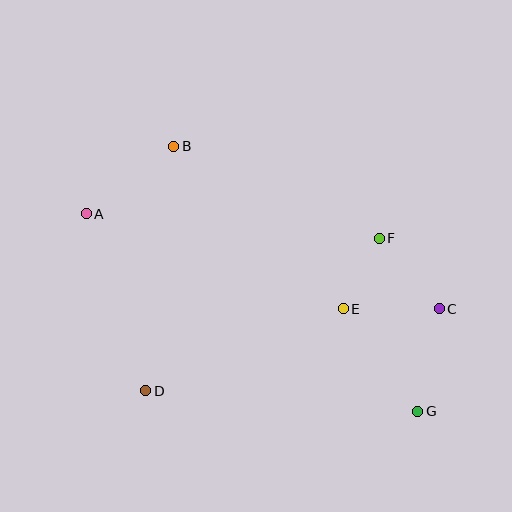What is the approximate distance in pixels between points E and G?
The distance between E and G is approximately 127 pixels.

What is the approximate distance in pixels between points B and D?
The distance between B and D is approximately 246 pixels.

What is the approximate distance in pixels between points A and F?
The distance between A and F is approximately 294 pixels.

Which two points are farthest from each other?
Points A and G are farthest from each other.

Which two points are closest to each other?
Points E and F are closest to each other.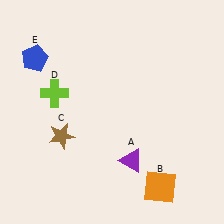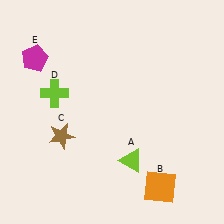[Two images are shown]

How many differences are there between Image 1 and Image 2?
There are 2 differences between the two images.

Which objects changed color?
A changed from purple to lime. E changed from blue to magenta.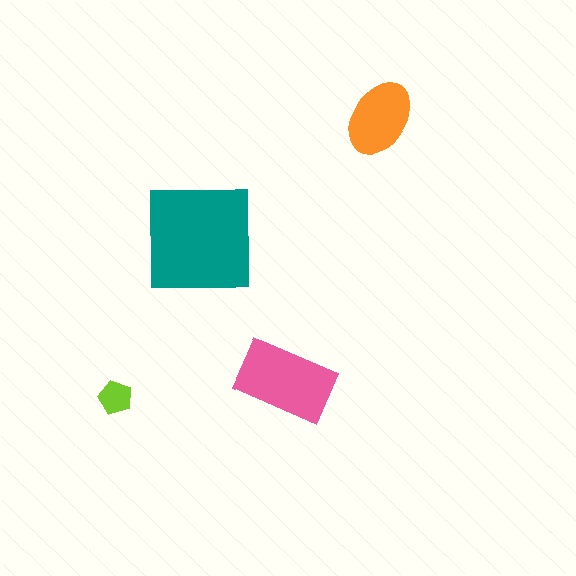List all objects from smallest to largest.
The lime pentagon, the orange ellipse, the pink rectangle, the teal square.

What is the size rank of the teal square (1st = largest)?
1st.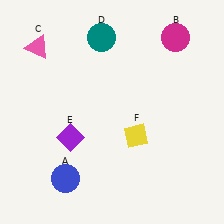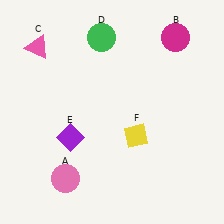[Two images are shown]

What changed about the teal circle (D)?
In Image 1, D is teal. In Image 2, it changed to green.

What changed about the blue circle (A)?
In Image 1, A is blue. In Image 2, it changed to pink.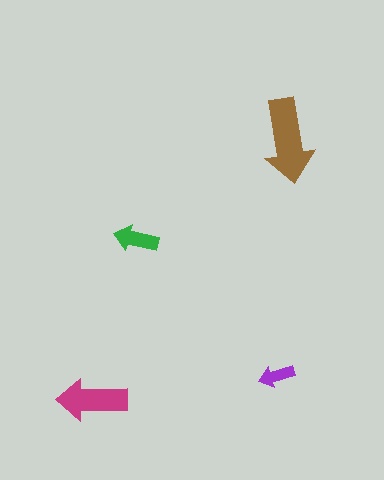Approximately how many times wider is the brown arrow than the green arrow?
About 2 times wider.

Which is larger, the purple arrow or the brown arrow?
The brown one.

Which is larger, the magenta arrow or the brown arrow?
The brown one.